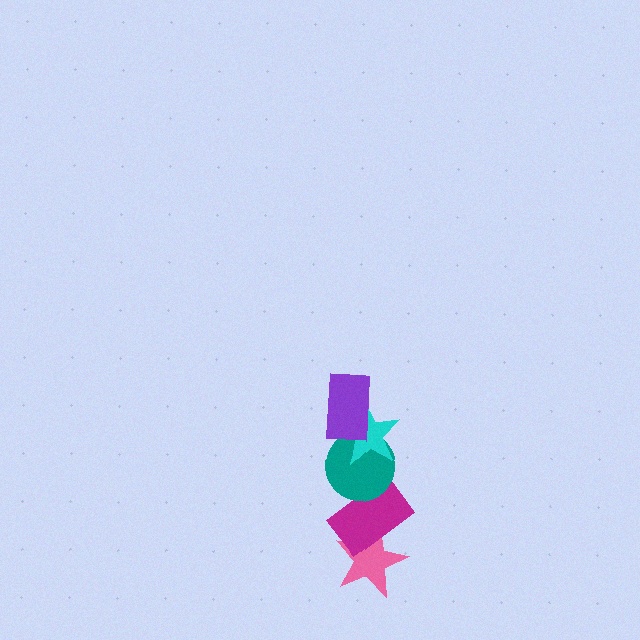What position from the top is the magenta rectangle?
The magenta rectangle is 4th from the top.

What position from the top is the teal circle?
The teal circle is 3rd from the top.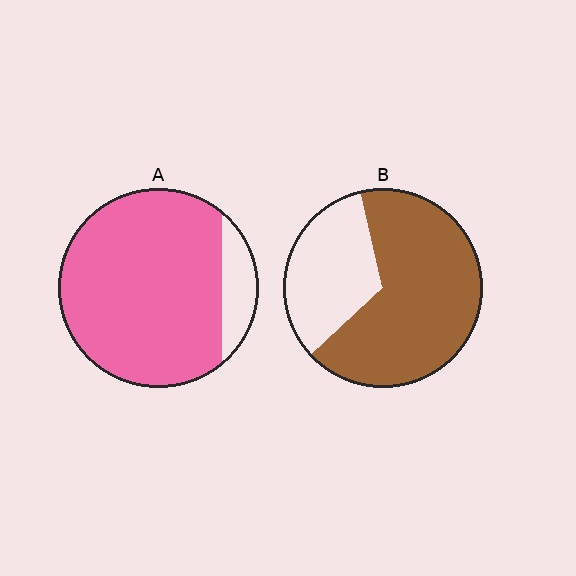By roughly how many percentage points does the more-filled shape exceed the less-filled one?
By roughly 20 percentage points (A over B).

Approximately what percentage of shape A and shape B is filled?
A is approximately 85% and B is approximately 65%.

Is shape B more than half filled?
Yes.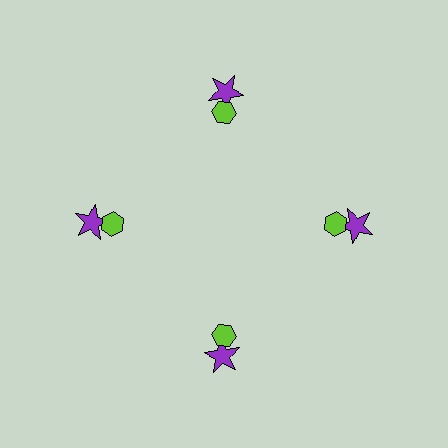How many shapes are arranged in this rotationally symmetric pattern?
There are 8 shapes, arranged in 4 groups of 2.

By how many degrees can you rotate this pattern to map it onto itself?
The pattern maps onto itself every 90 degrees of rotation.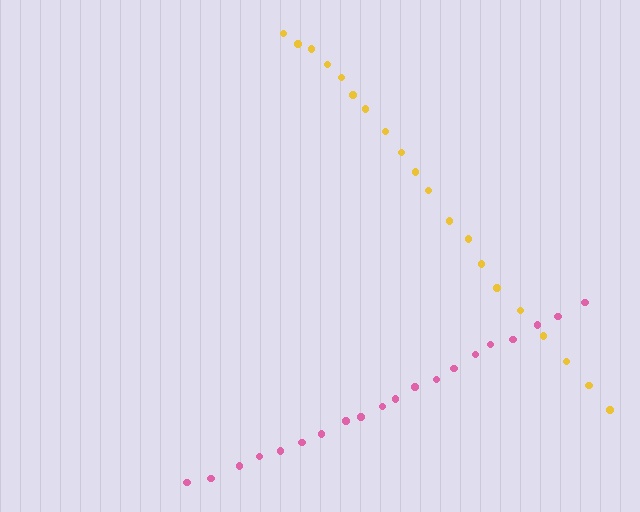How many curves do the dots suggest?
There are 2 distinct paths.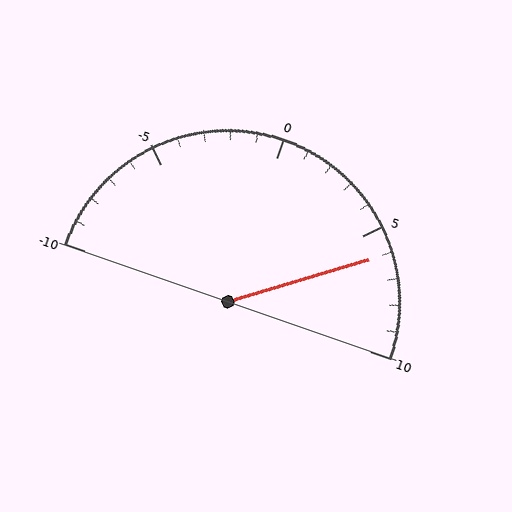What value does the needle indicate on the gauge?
The needle indicates approximately 6.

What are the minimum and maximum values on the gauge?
The gauge ranges from -10 to 10.